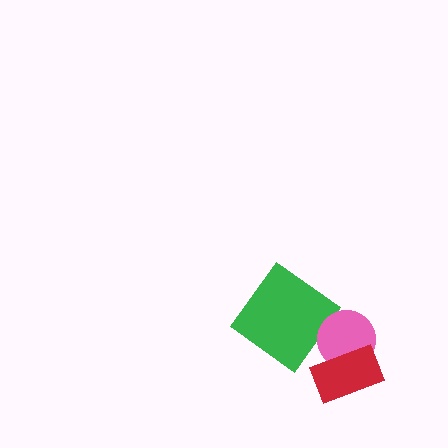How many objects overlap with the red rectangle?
1 object overlaps with the red rectangle.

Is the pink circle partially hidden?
Yes, it is partially covered by another shape.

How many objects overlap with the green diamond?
0 objects overlap with the green diamond.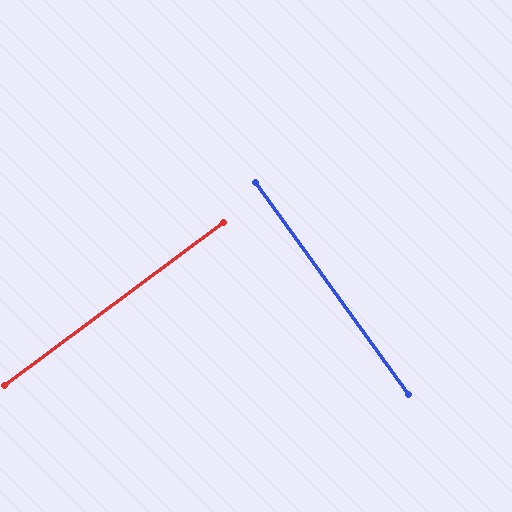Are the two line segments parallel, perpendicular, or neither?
Perpendicular — they meet at approximately 89°.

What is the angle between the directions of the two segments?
Approximately 89 degrees.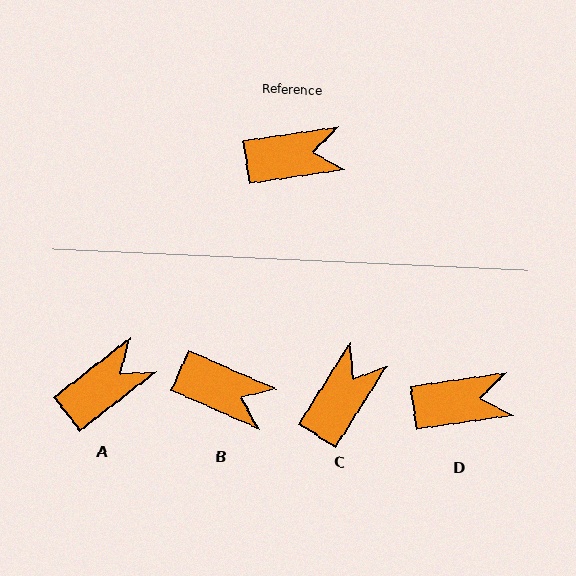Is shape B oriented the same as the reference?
No, it is off by about 32 degrees.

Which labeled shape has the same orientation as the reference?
D.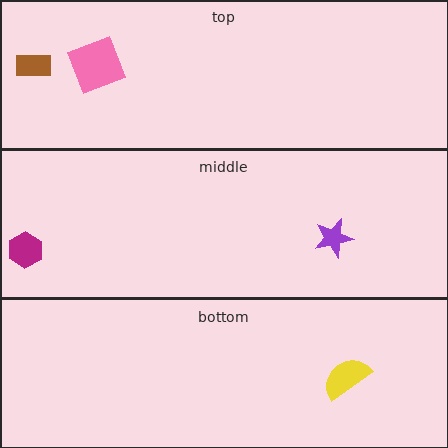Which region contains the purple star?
The middle region.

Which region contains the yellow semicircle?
The bottom region.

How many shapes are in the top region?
2.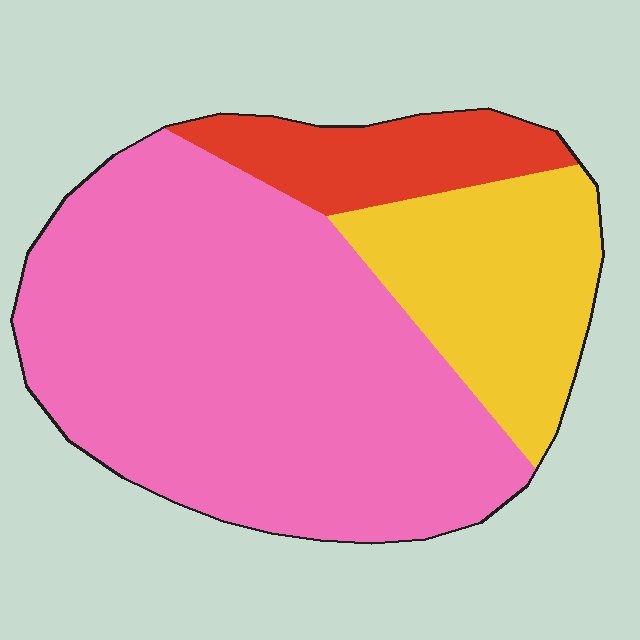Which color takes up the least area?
Red, at roughly 15%.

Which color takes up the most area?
Pink, at roughly 65%.